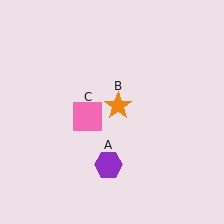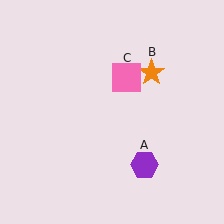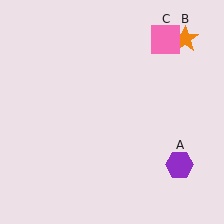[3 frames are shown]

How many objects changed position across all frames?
3 objects changed position: purple hexagon (object A), orange star (object B), pink square (object C).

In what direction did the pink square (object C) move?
The pink square (object C) moved up and to the right.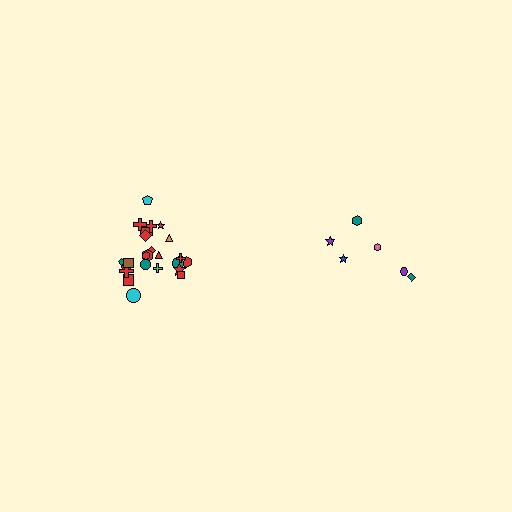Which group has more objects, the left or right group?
The left group.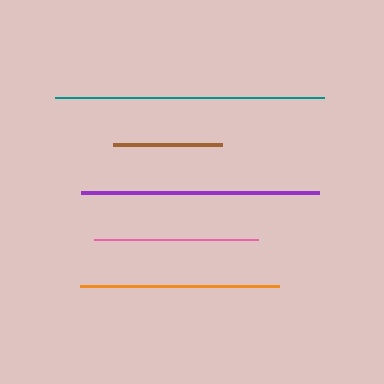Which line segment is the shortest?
The brown line is the shortest at approximately 108 pixels.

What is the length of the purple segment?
The purple segment is approximately 238 pixels long.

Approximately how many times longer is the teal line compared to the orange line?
The teal line is approximately 1.4 times the length of the orange line.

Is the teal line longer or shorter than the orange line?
The teal line is longer than the orange line.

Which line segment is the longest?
The teal line is the longest at approximately 269 pixels.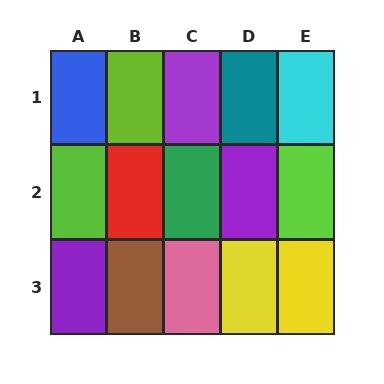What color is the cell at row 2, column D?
Purple.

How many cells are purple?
3 cells are purple.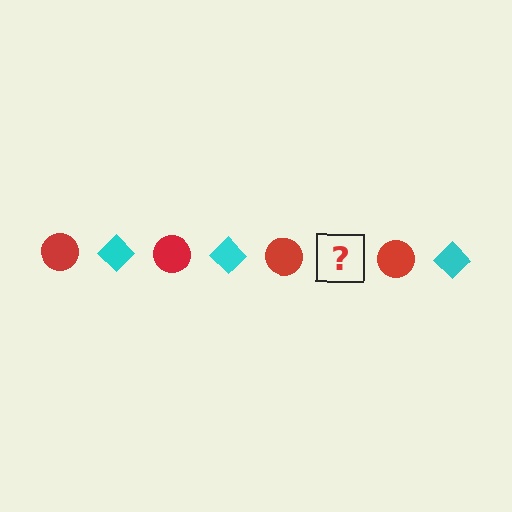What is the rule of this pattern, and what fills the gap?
The rule is that the pattern alternates between red circle and cyan diamond. The gap should be filled with a cyan diamond.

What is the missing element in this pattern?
The missing element is a cyan diamond.